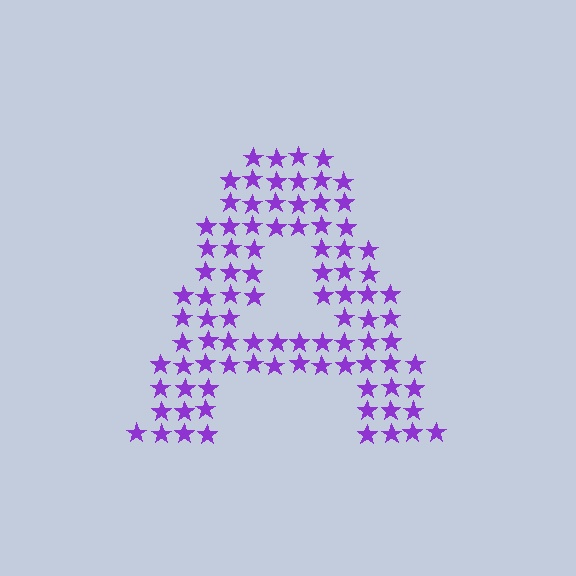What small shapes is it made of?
It is made of small stars.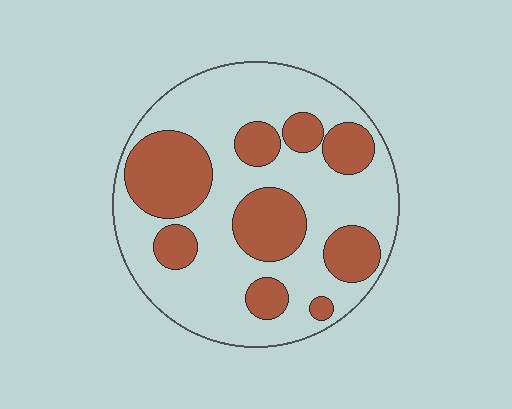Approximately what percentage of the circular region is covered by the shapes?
Approximately 35%.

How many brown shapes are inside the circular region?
9.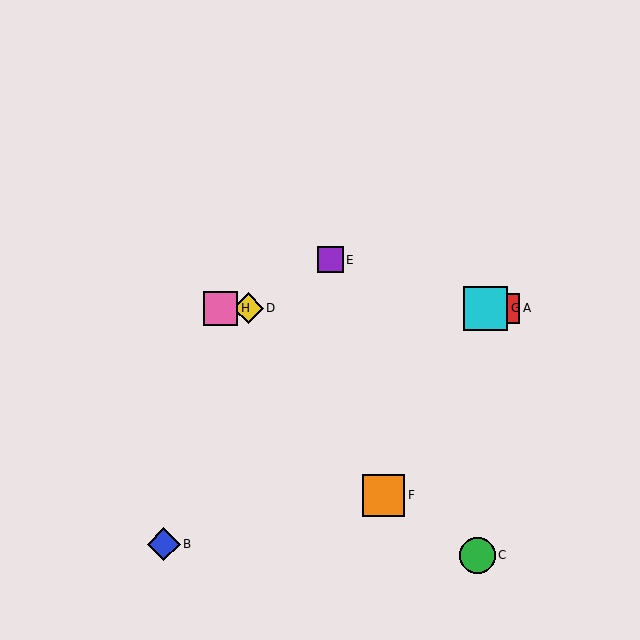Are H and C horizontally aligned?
No, H is at y≈308 and C is at y≈555.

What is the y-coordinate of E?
Object E is at y≈260.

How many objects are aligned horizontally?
4 objects (A, D, G, H) are aligned horizontally.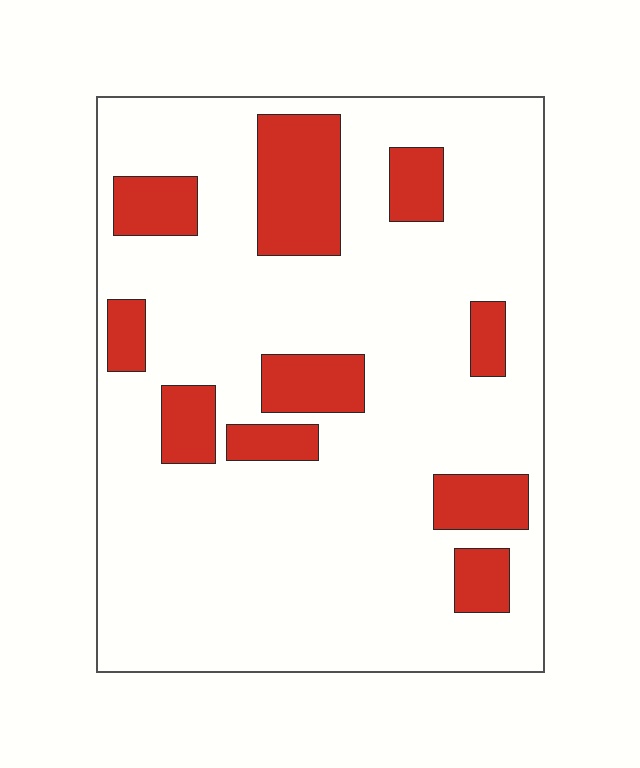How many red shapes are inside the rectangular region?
10.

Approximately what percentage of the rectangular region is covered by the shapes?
Approximately 20%.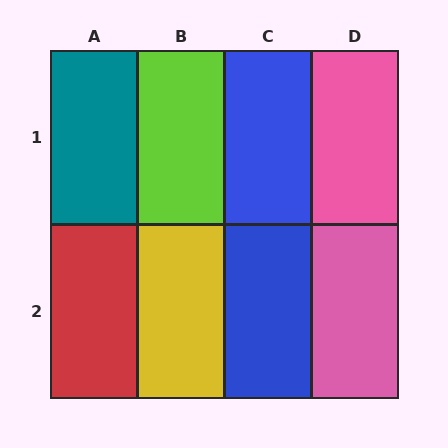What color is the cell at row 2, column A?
Red.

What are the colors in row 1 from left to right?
Teal, lime, blue, pink.